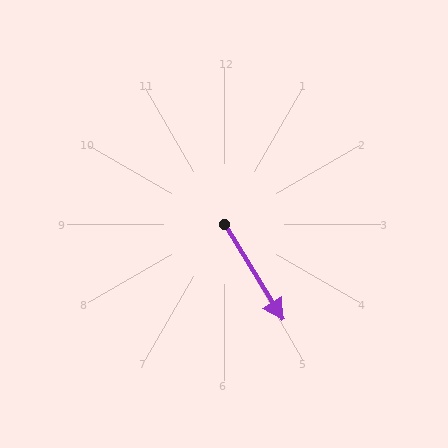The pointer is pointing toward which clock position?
Roughly 5 o'clock.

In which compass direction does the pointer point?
Southeast.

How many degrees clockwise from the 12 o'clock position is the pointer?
Approximately 149 degrees.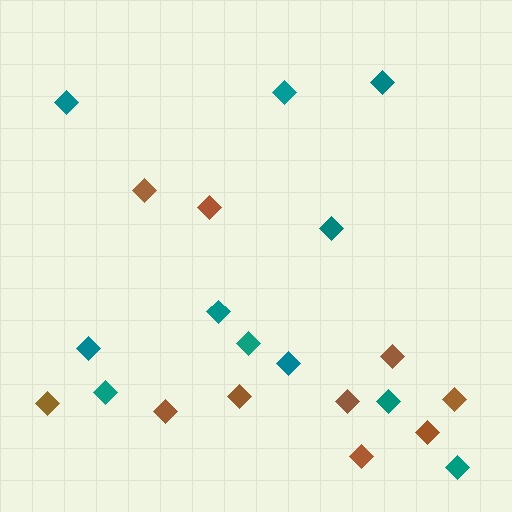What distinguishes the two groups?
There are 2 groups: one group of teal diamonds (11) and one group of brown diamonds (10).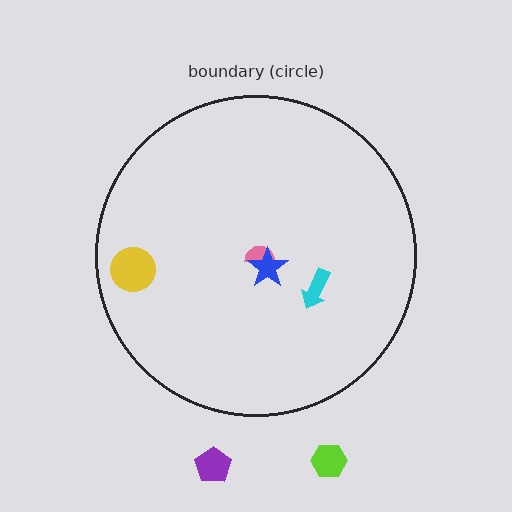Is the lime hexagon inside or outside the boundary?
Outside.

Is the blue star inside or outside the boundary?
Inside.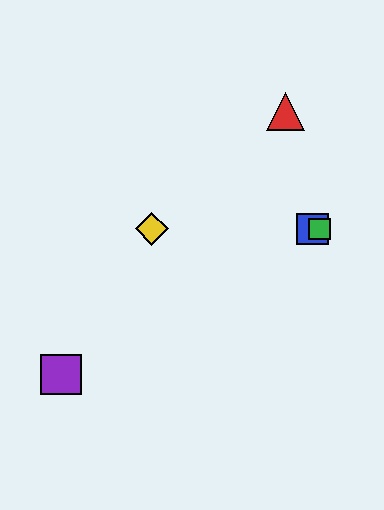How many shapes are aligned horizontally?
3 shapes (the blue square, the green square, the yellow diamond) are aligned horizontally.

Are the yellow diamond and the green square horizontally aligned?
Yes, both are at y≈229.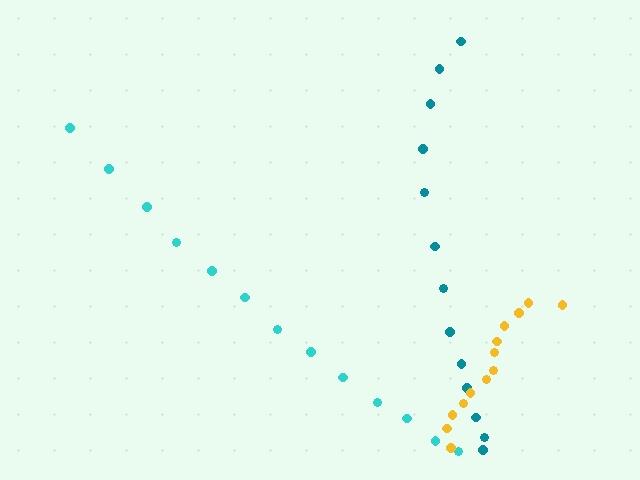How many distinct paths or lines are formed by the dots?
There are 3 distinct paths.